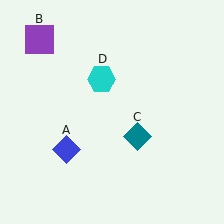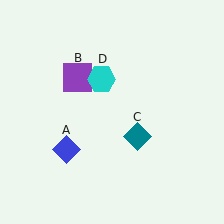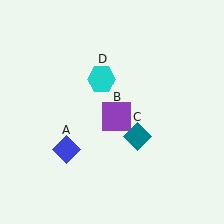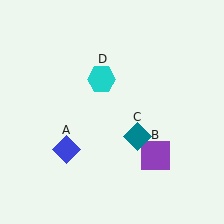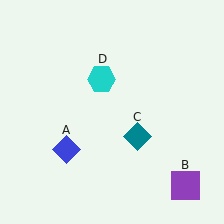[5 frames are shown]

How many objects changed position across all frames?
1 object changed position: purple square (object B).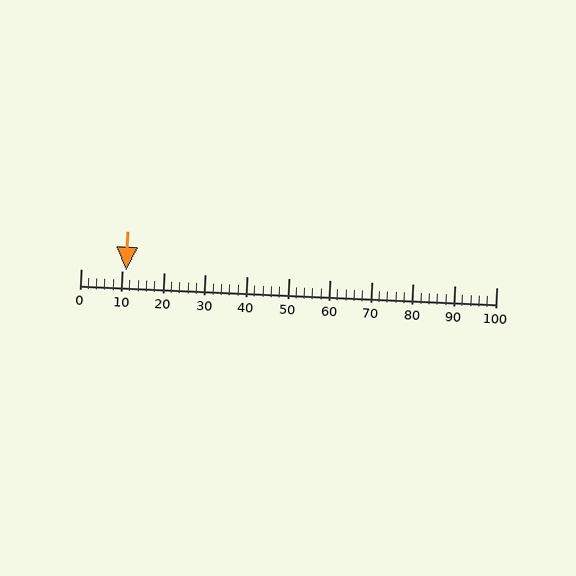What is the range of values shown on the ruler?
The ruler shows values from 0 to 100.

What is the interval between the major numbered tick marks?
The major tick marks are spaced 10 units apart.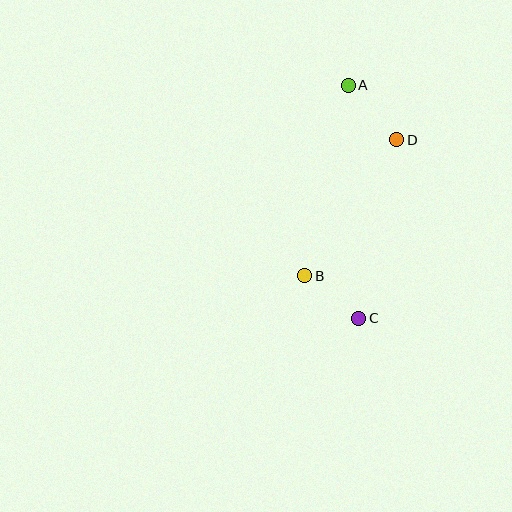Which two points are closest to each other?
Points B and C are closest to each other.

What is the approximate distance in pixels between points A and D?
The distance between A and D is approximately 73 pixels.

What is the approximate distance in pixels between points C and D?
The distance between C and D is approximately 183 pixels.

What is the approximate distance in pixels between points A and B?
The distance between A and B is approximately 196 pixels.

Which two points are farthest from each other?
Points A and C are farthest from each other.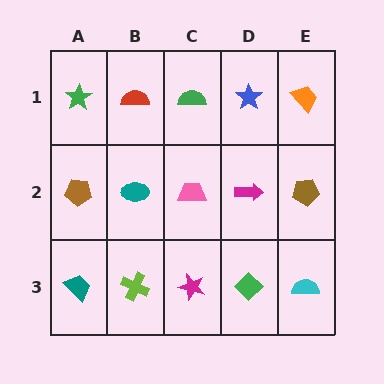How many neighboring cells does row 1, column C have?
3.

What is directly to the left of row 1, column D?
A green semicircle.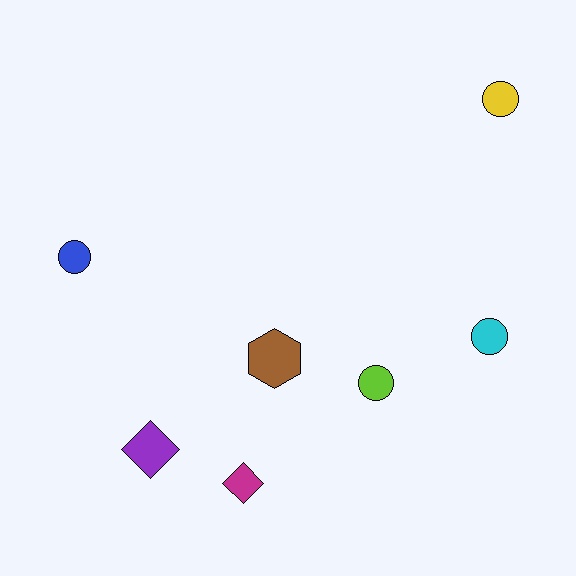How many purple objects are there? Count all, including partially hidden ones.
There is 1 purple object.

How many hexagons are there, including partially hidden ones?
There is 1 hexagon.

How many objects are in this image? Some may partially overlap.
There are 7 objects.